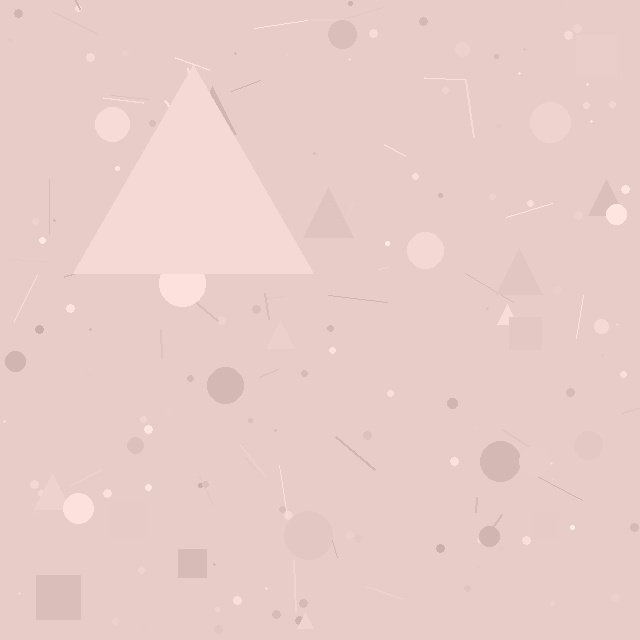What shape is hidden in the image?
A triangle is hidden in the image.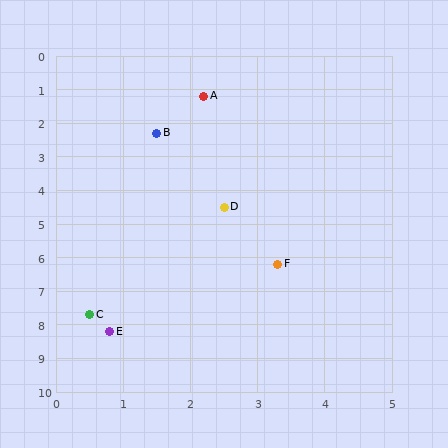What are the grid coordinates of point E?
Point E is at approximately (0.8, 8.2).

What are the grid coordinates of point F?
Point F is at approximately (3.3, 6.2).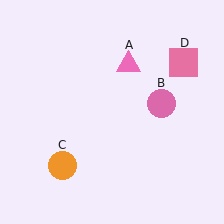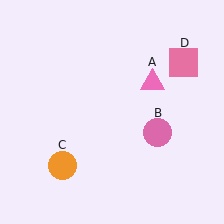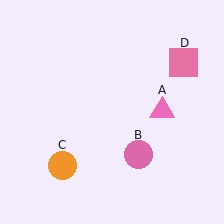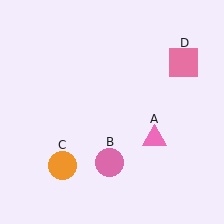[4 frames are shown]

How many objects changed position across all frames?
2 objects changed position: pink triangle (object A), pink circle (object B).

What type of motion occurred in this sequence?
The pink triangle (object A), pink circle (object B) rotated clockwise around the center of the scene.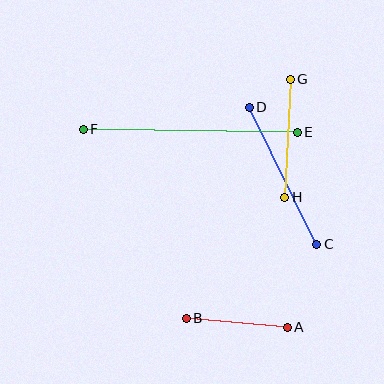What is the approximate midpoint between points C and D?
The midpoint is at approximately (283, 176) pixels.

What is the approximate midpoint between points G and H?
The midpoint is at approximately (288, 138) pixels.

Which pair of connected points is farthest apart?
Points E and F are farthest apart.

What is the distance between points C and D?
The distance is approximately 153 pixels.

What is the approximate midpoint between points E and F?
The midpoint is at approximately (190, 131) pixels.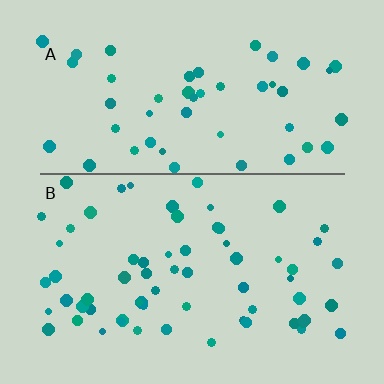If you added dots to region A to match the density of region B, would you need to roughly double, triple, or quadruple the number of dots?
Approximately double.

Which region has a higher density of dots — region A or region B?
B (the bottom).